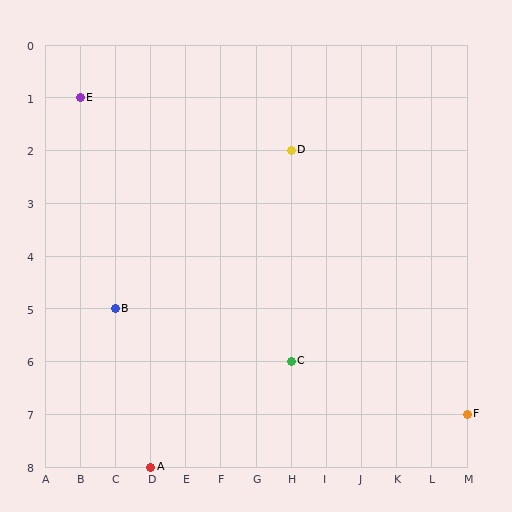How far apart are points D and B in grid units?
Points D and B are 5 columns and 3 rows apart (about 5.8 grid units diagonally).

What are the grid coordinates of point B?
Point B is at grid coordinates (C, 5).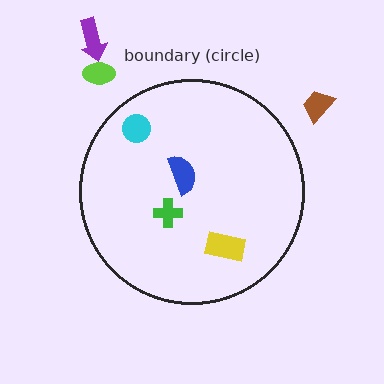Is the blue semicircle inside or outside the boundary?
Inside.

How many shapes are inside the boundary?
4 inside, 3 outside.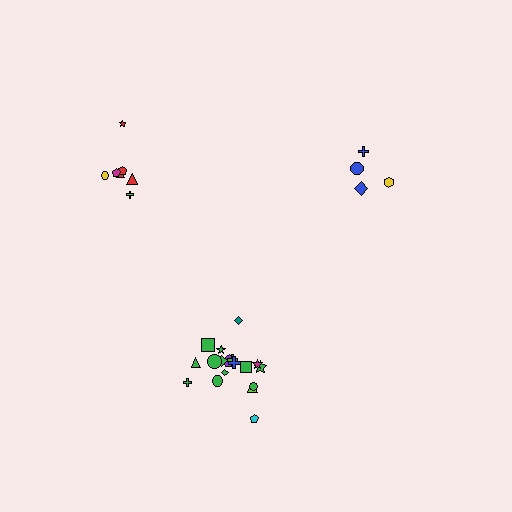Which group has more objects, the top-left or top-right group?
The top-left group.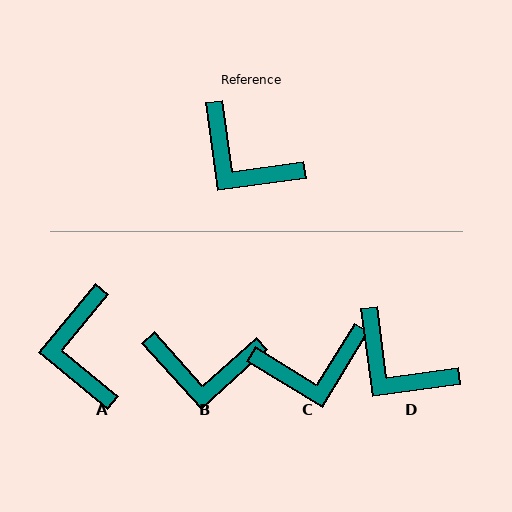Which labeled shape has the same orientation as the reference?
D.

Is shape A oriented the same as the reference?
No, it is off by about 47 degrees.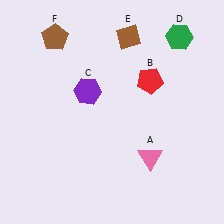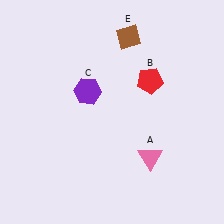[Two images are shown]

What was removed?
The brown pentagon (F), the green hexagon (D) were removed in Image 2.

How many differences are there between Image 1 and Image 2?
There are 2 differences between the two images.